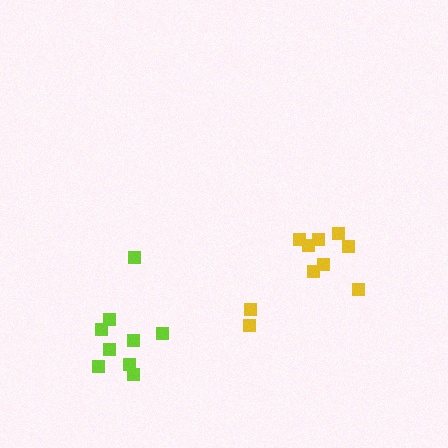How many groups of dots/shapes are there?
There are 2 groups.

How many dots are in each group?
Group 1: 10 dots, Group 2: 9 dots (19 total).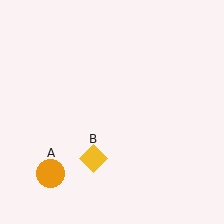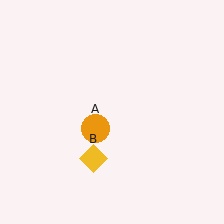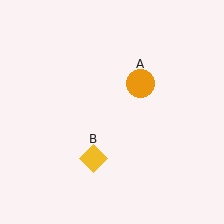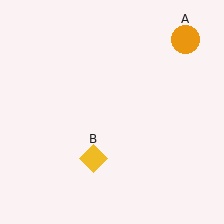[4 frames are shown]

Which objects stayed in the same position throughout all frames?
Yellow diamond (object B) remained stationary.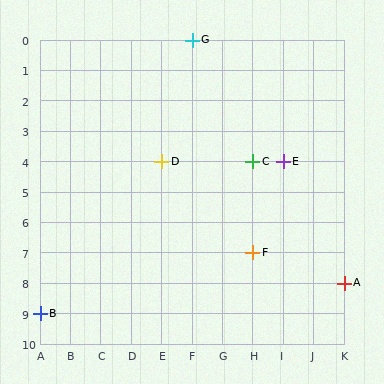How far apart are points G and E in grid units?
Points G and E are 3 columns and 4 rows apart (about 5.0 grid units diagonally).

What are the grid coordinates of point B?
Point B is at grid coordinates (A, 9).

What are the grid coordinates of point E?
Point E is at grid coordinates (I, 4).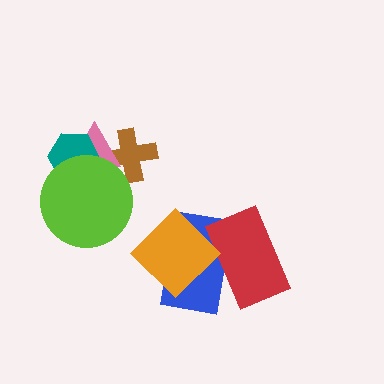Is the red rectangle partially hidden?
Yes, it is partially covered by another shape.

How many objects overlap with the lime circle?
3 objects overlap with the lime circle.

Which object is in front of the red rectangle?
The orange diamond is in front of the red rectangle.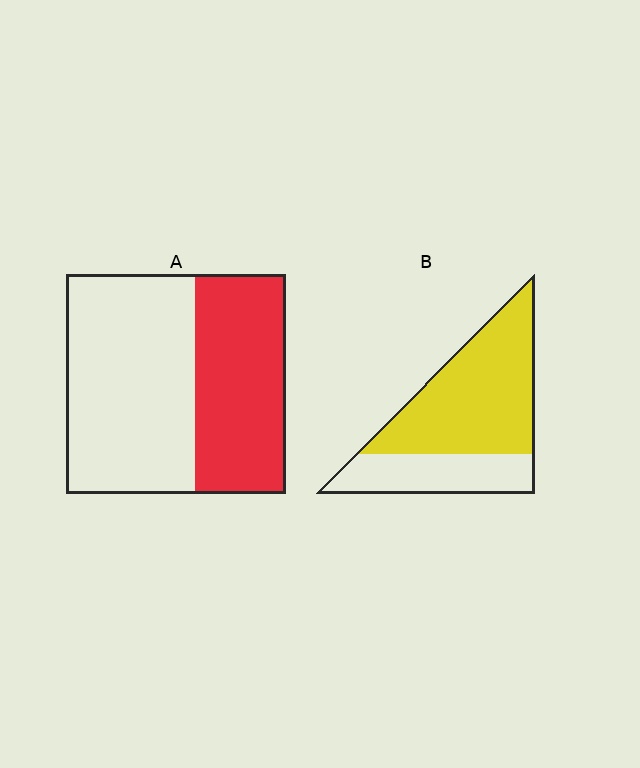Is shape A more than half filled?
No.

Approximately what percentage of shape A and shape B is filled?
A is approximately 40% and B is approximately 65%.